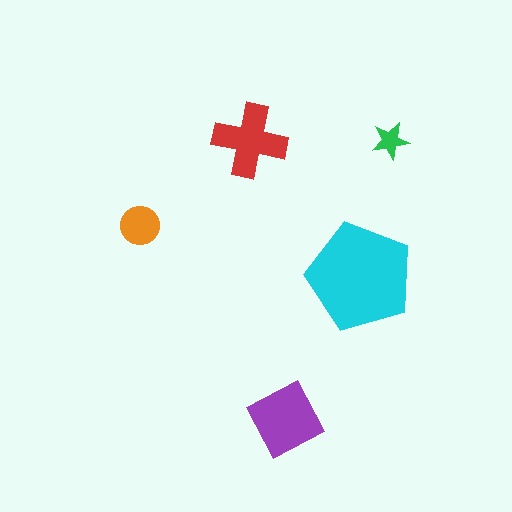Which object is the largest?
The cyan pentagon.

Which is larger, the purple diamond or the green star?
The purple diamond.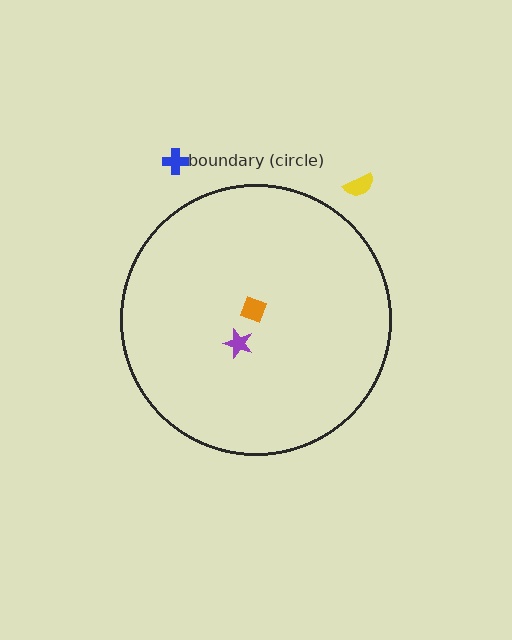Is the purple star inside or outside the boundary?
Inside.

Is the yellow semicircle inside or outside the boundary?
Outside.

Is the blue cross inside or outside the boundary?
Outside.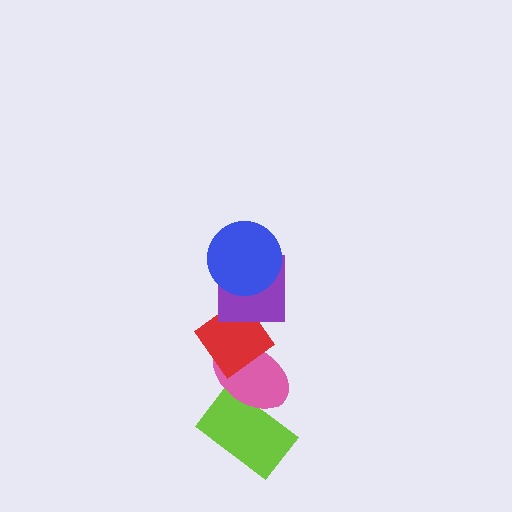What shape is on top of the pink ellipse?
The red diamond is on top of the pink ellipse.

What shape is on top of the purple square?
The blue circle is on top of the purple square.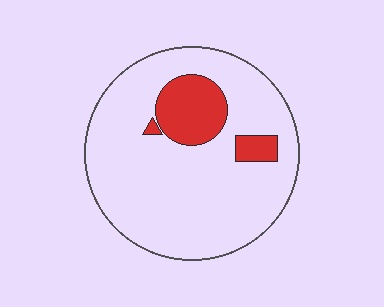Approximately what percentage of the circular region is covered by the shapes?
Approximately 15%.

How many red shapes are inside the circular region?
3.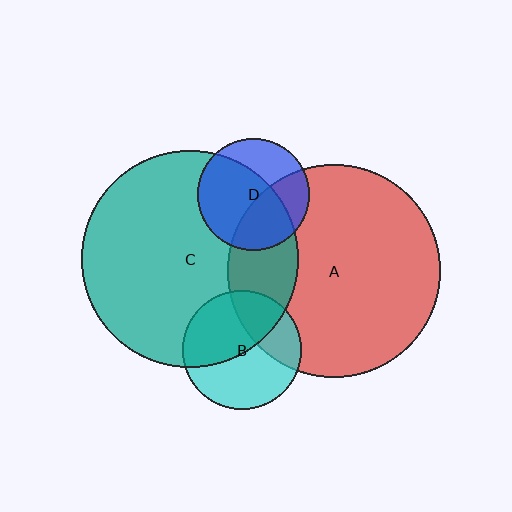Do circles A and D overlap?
Yes.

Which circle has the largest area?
Circle C (teal).